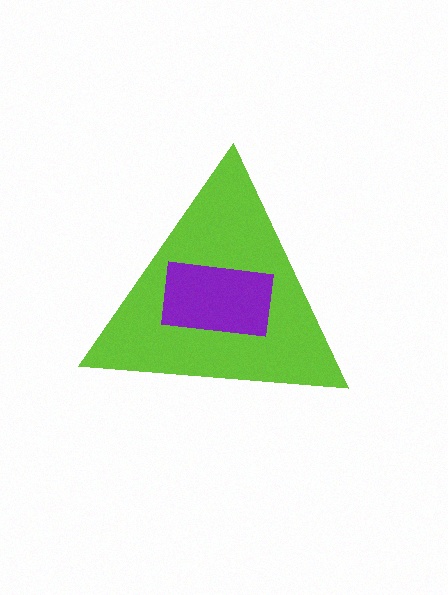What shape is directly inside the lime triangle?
The purple rectangle.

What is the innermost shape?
The purple rectangle.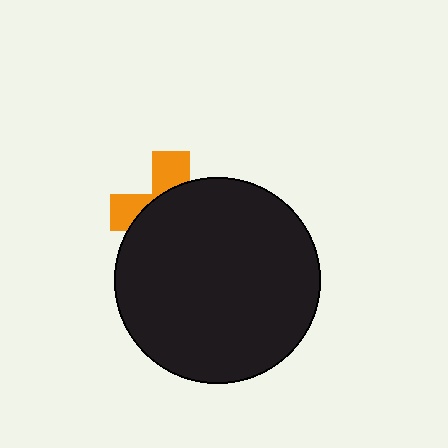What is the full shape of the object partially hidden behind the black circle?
The partially hidden object is an orange cross.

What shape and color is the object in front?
The object in front is a black circle.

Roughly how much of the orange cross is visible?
A small part of it is visible (roughly 33%).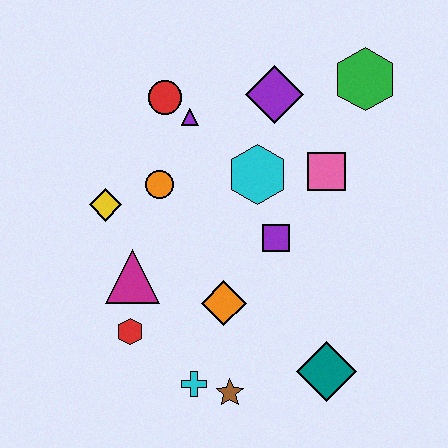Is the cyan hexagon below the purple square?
No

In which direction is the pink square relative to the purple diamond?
The pink square is below the purple diamond.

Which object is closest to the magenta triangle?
The red hexagon is closest to the magenta triangle.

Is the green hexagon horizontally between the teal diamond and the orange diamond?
No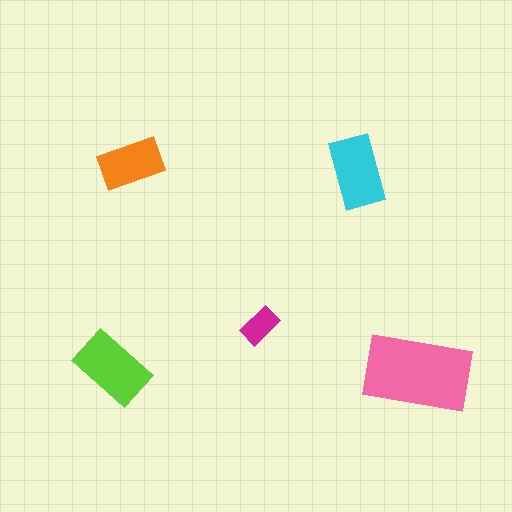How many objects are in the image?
There are 5 objects in the image.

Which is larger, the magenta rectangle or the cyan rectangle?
The cyan one.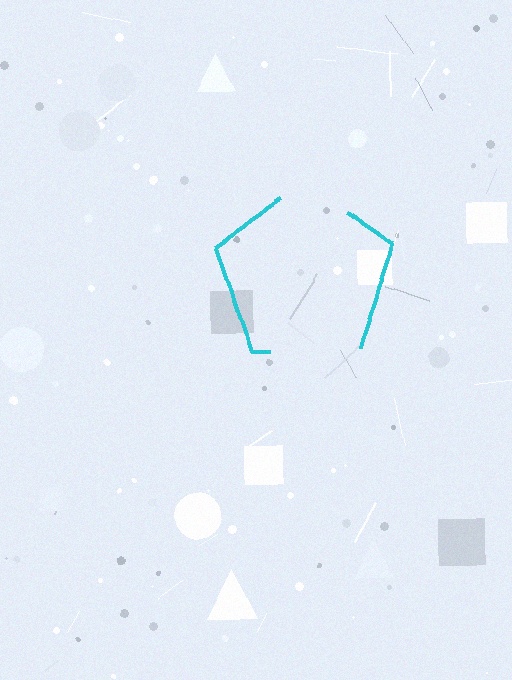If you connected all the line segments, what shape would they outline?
They would outline a pentagon.